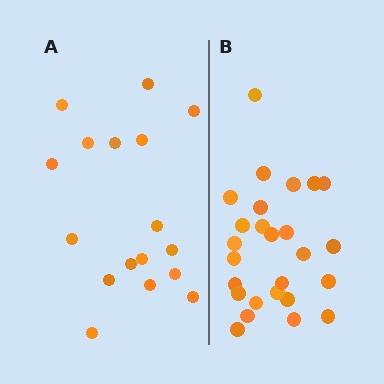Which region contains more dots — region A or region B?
Region B (the right region) has more dots.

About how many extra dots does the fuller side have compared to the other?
Region B has roughly 8 or so more dots than region A.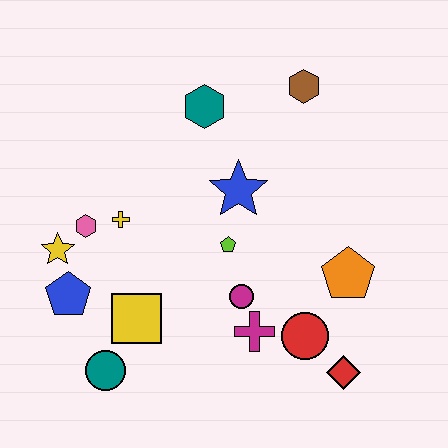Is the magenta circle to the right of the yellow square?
Yes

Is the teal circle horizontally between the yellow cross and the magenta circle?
No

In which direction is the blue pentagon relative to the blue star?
The blue pentagon is to the left of the blue star.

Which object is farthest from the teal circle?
The brown hexagon is farthest from the teal circle.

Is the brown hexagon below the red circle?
No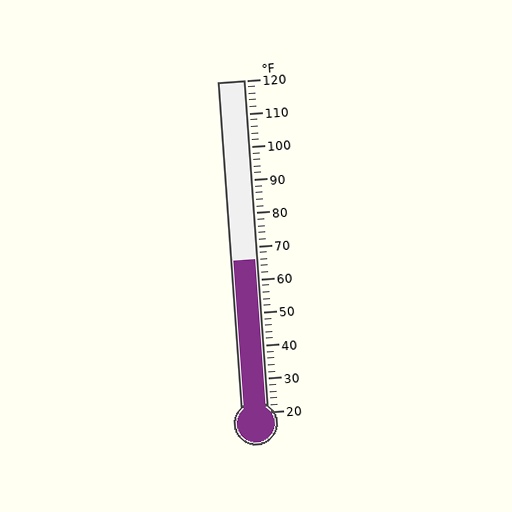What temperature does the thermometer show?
The thermometer shows approximately 66°F.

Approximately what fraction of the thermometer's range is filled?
The thermometer is filled to approximately 45% of its range.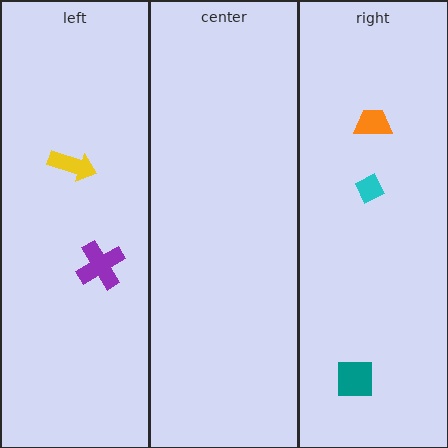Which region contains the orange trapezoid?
The right region.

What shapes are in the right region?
The teal square, the orange trapezoid, the cyan diamond.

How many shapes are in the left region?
2.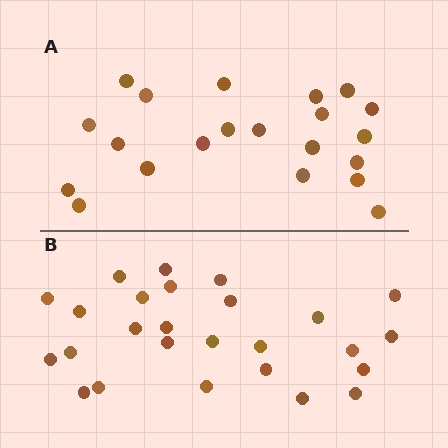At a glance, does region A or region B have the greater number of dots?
Region B (the bottom region) has more dots.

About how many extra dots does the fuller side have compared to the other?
Region B has about 5 more dots than region A.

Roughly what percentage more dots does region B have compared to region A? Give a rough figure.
About 25% more.